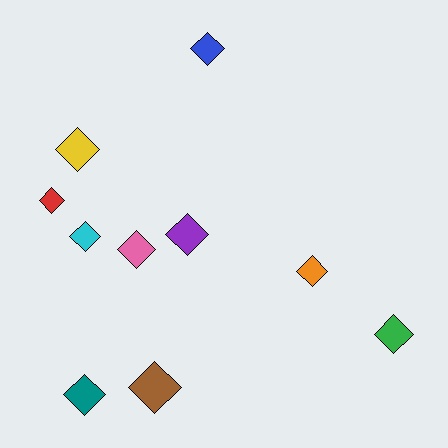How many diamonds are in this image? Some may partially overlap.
There are 10 diamonds.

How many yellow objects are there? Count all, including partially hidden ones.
There is 1 yellow object.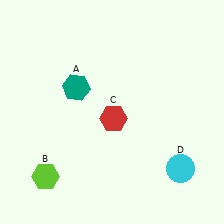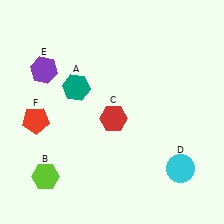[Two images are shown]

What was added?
A purple hexagon (E), a red pentagon (F) were added in Image 2.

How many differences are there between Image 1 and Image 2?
There are 2 differences between the two images.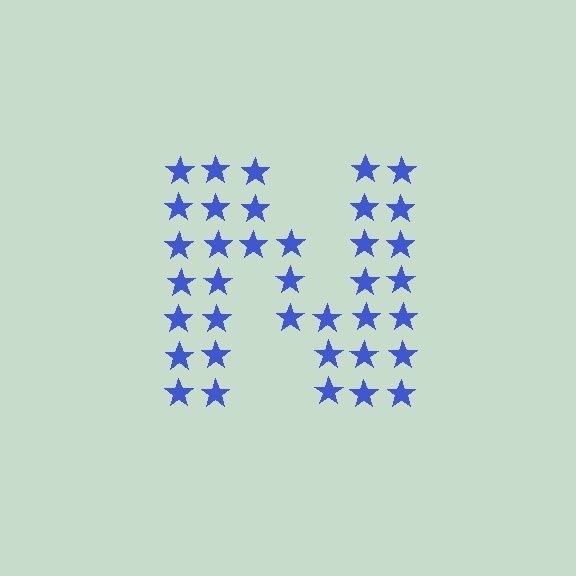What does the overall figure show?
The overall figure shows the letter N.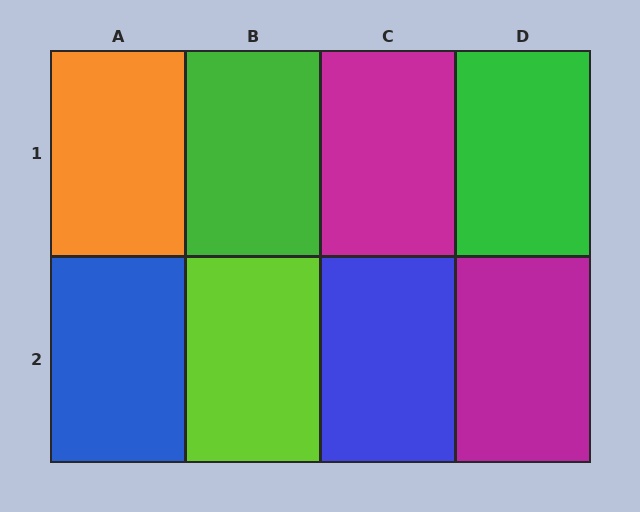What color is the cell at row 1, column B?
Green.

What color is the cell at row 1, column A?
Orange.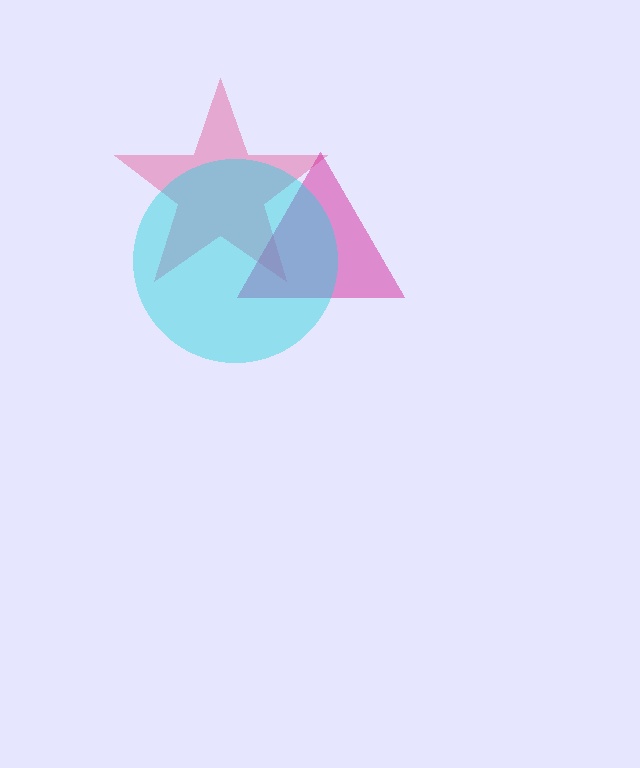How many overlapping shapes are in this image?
There are 3 overlapping shapes in the image.